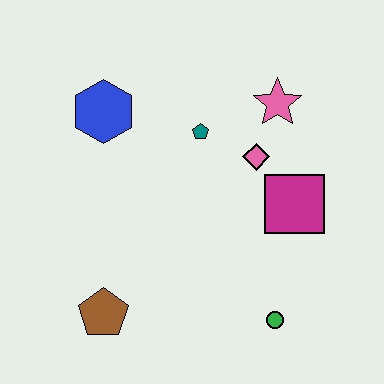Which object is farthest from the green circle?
The blue hexagon is farthest from the green circle.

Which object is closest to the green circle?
The magenta square is closest to the green circle.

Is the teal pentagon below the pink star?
Yes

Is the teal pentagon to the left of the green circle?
Yes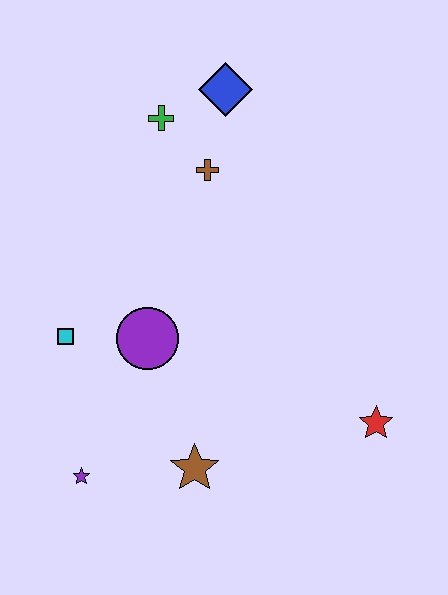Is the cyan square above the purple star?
Yes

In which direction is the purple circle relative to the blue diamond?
The purple circle is below the blue diamond.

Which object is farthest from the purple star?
The blue diamond is farthest from the purple star.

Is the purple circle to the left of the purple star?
No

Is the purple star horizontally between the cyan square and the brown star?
Yes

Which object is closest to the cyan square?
The purple circle is closest to the cyan square.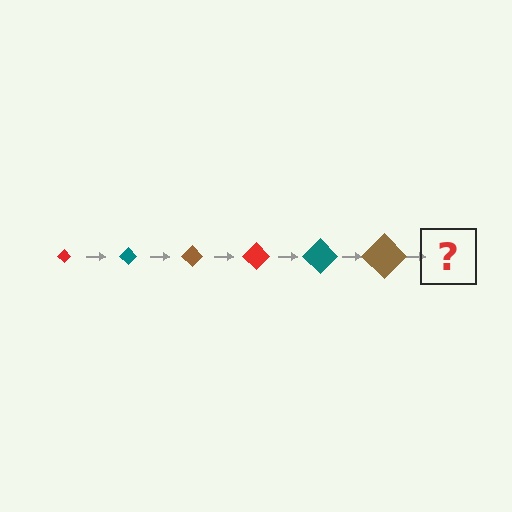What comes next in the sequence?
The next element should be a red diamond, larger than the previous one.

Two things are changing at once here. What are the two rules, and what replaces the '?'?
The two rules are that the diamond grows larger each step and the color cycles through red, teal, and brown. The '?' should be a red diamond, larger than the previous one.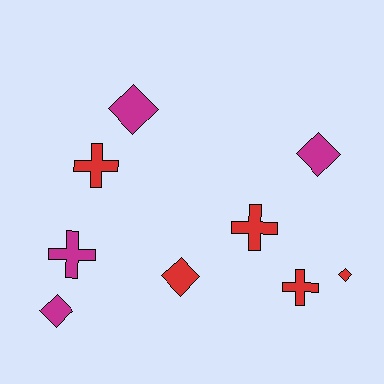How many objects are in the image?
There are 9 objects.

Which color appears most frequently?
Red, with 5 objects.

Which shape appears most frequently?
Diamond, with 5 objects.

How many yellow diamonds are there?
There are no yellow diamonds.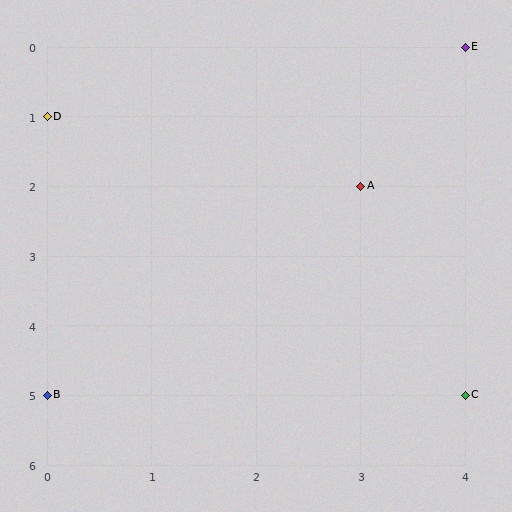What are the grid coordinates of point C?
Point C is at grid coordinates (4, 5).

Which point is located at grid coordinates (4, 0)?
Point E is at (4, 0).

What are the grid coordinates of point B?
Point B is at grid coordinates (0, 5).